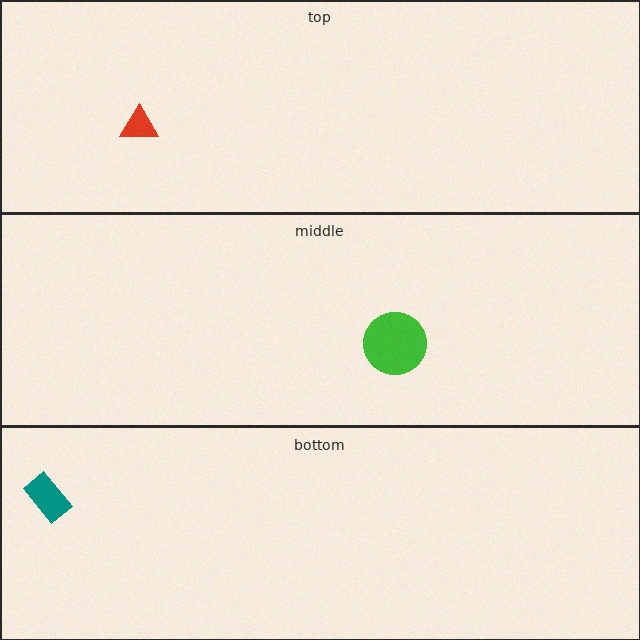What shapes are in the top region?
The red triangle.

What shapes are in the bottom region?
The teal rectangle.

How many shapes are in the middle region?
1.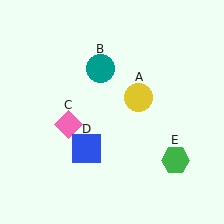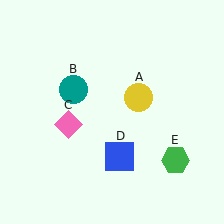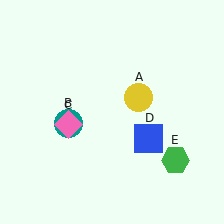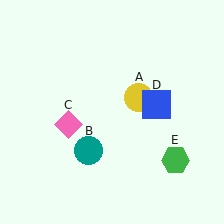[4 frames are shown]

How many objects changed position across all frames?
2 objects changed position: teal circle (object B), blue square (object D).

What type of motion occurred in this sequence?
The teal circle (object B), blue square (object D) rotated counterclockwise around the center of the scene.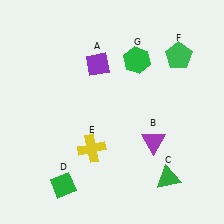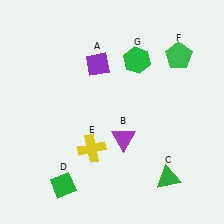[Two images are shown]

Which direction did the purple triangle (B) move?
The purple triangle (B) moved left.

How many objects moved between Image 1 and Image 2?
1 object moved between the two images.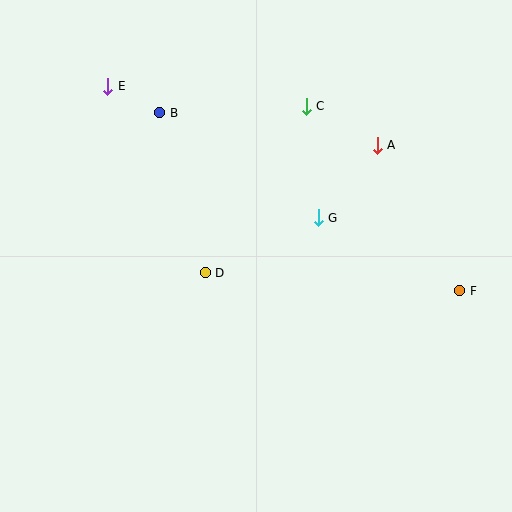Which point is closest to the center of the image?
Point D at (205, 273) is closest to the center.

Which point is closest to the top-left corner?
Point E is closest to the top-left corner.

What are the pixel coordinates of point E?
Point E is at (108, 86).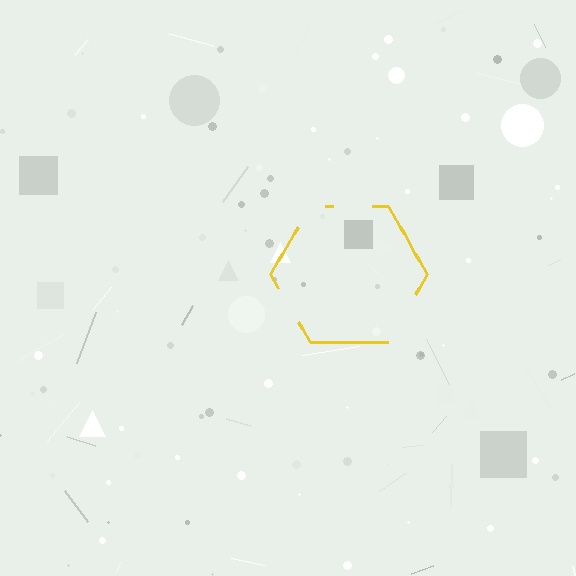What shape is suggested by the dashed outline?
The dashed outline suggests a hexagon.